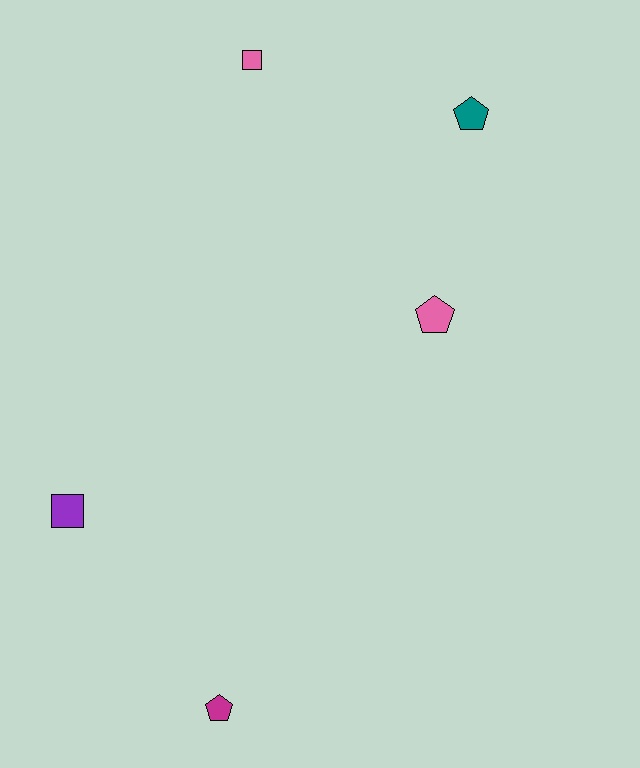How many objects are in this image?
There are 5 objects.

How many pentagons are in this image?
There are 3 pentagons.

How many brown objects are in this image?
There are no brown objects.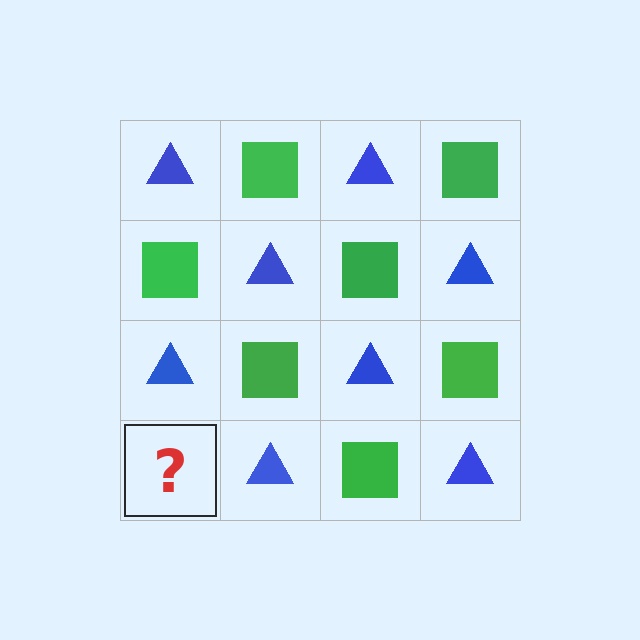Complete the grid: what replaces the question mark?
The question mark should be replaced with a green square.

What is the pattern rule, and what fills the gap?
The rule is that it alternates blue triangle and green square in a checkerboard pattern. The gap should be filled with a green square.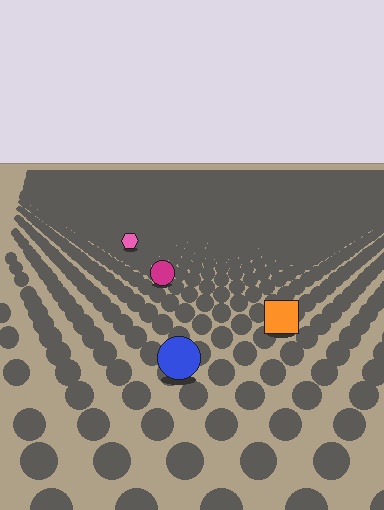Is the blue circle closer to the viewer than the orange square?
Yes. The blue circle is closer — you can tell from the texture gradient: the ground texture is coarser near it.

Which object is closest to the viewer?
The blue circle is closest. The texture marks near it are larger and more spread out.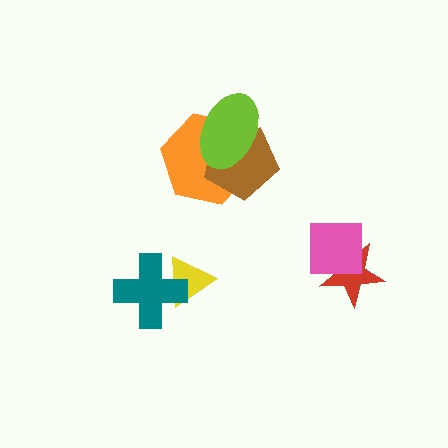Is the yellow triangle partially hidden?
Yes, it is partially covered by another shape.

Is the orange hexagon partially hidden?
Yes, it is partially covered by another shape.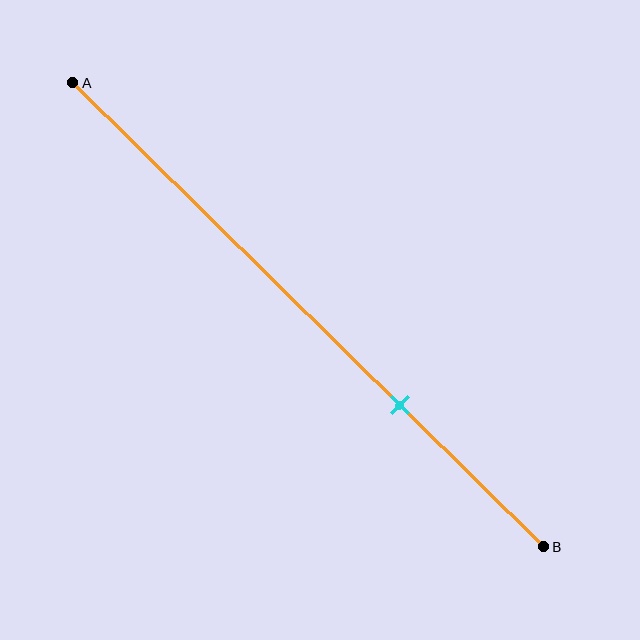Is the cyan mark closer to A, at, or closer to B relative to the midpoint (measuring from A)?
The cyan mark is closer to point B than the midpoint of segment AB.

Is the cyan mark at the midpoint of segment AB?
No, the mark is at about 70% from A, not at the 50% midpoint.